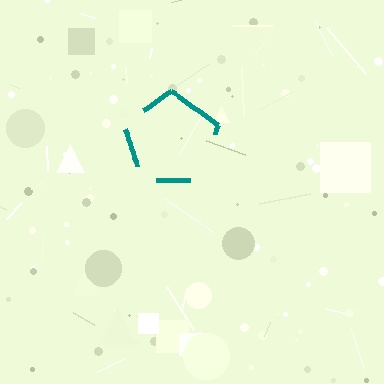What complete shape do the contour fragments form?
The contour fragments form a pentagon.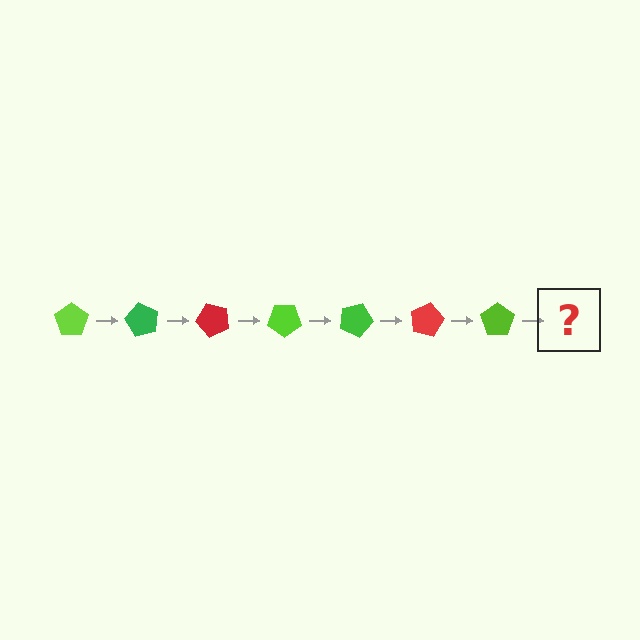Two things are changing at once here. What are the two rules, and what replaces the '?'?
The two rules are that it rotates 60 degrees each step and the color cycles through lime, green, and red. The '?' should be a green pentagon, rotated 420 degrees from the start.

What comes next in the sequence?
The next element should be a green pentagon, rotated 420 degrees from the start.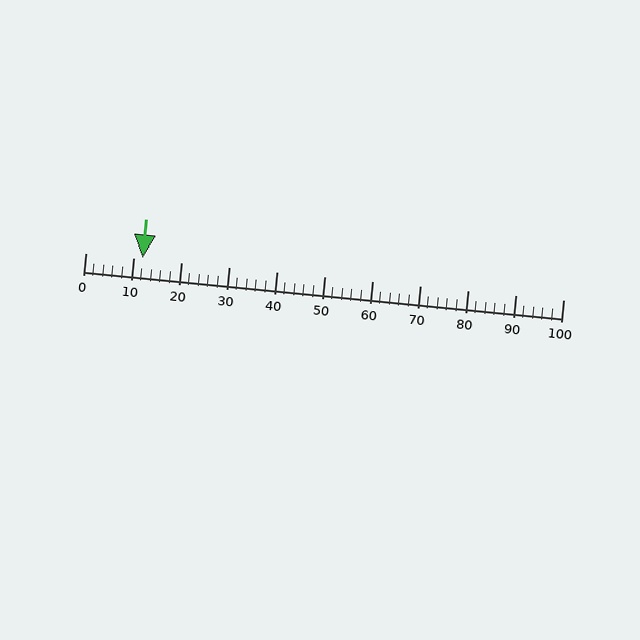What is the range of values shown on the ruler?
The ruler shows values from 0 to 100.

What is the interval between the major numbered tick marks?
The major tick marks are spaced 10 units apart.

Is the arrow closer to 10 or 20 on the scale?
The arrow is closer to 10.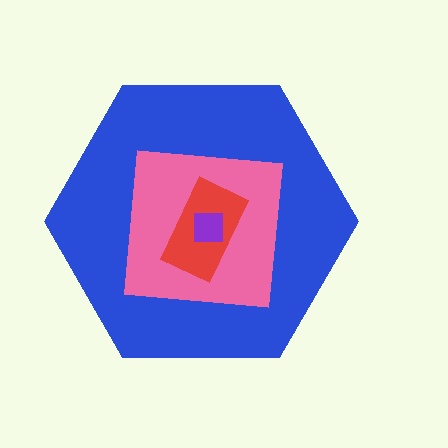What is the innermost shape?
The purple square.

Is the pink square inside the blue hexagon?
Yes.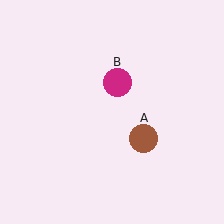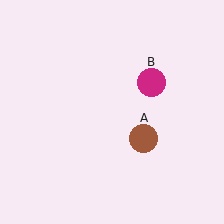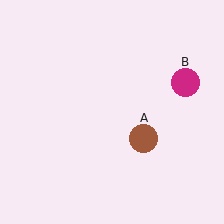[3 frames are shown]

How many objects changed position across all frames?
1 object changed position: magenta circle (object B).